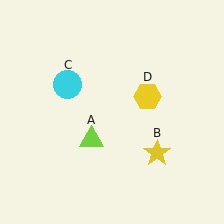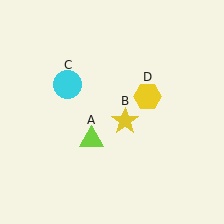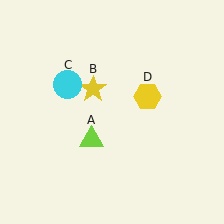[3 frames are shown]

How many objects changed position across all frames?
1 object changed position: yellow star (object B).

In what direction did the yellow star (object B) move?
The yellow star (object B) moved up and to the left.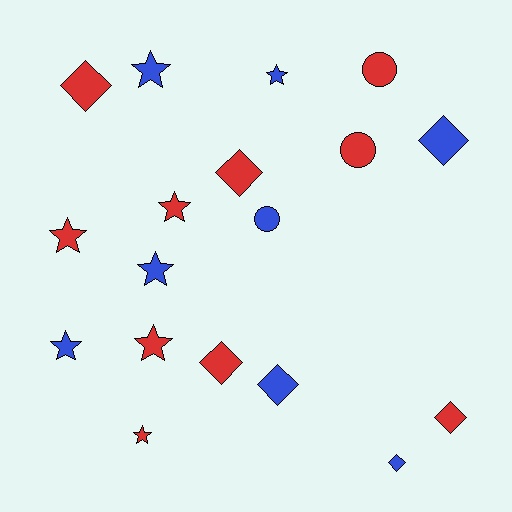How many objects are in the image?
There are 18 objects.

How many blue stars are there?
There are 4 blue stars.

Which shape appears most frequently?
Star, with 8 objects.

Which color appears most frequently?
Red, with 10 objects.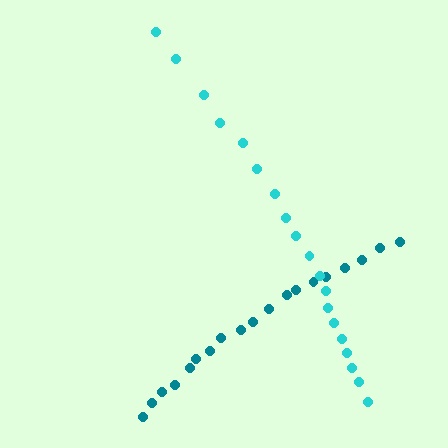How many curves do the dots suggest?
There are 2 distinct paths.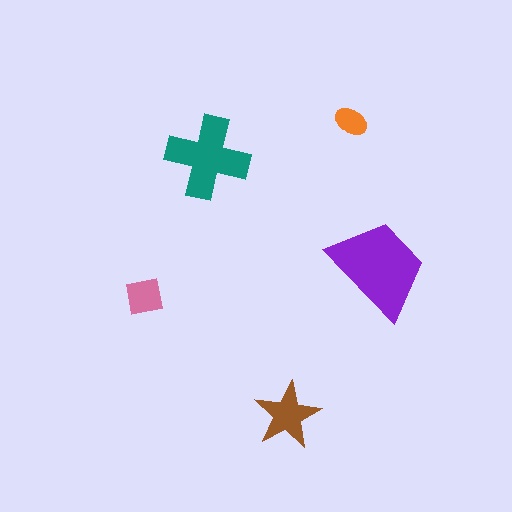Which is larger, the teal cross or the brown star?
The teal cross.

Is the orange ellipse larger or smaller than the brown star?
Smaller.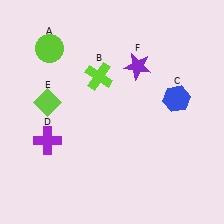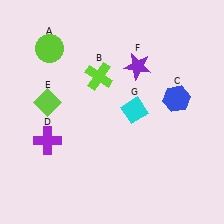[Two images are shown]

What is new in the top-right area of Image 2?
A cyan diamond (G) was added in the top-right area of Image 2.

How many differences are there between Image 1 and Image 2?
There is 1 difference between the two images.